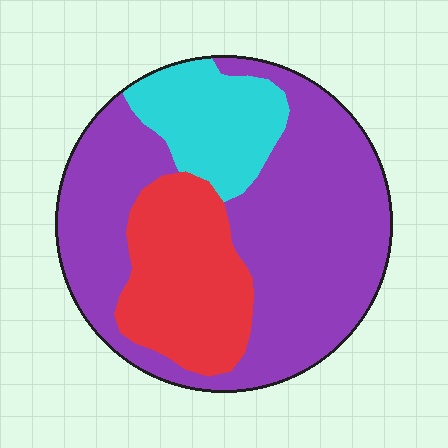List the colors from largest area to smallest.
From largest to smallest: purple, red, cyan.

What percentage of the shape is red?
Red takes up about one quarter (1/4) of the shape.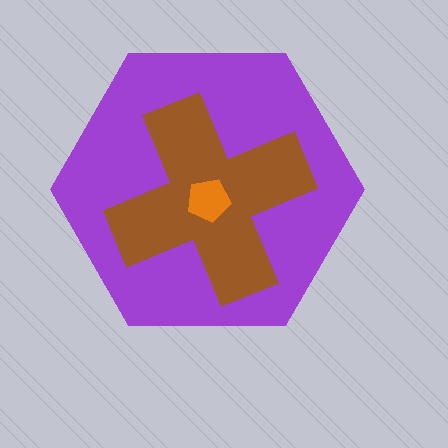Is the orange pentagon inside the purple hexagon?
Yes.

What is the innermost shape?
The orange pentagon.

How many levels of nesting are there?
3.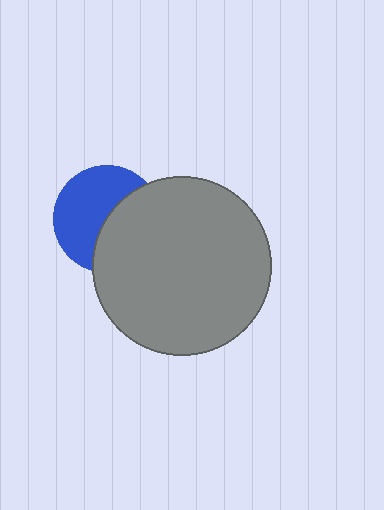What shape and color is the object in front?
The object in front is a gray circle.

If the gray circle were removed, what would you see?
You would see the complete blue circle.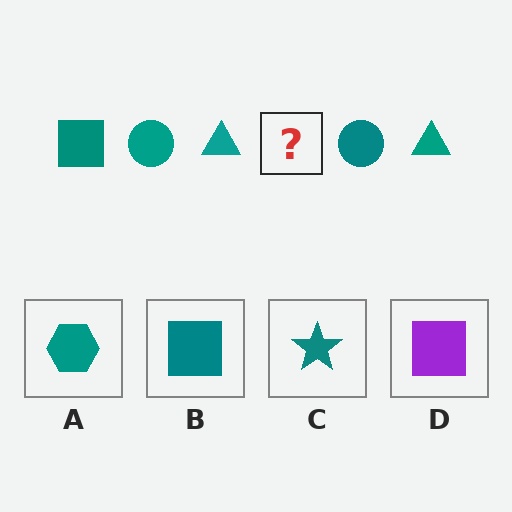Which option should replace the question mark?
Option B.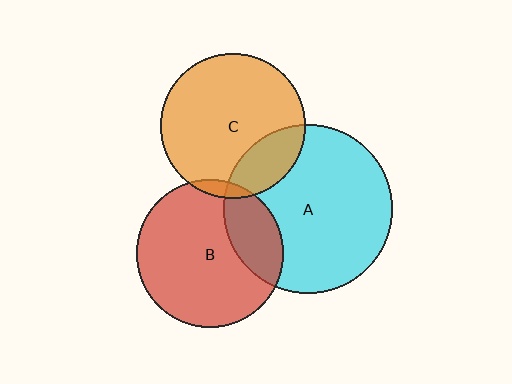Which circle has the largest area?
Circle A (cyan).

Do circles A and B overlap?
Yes.